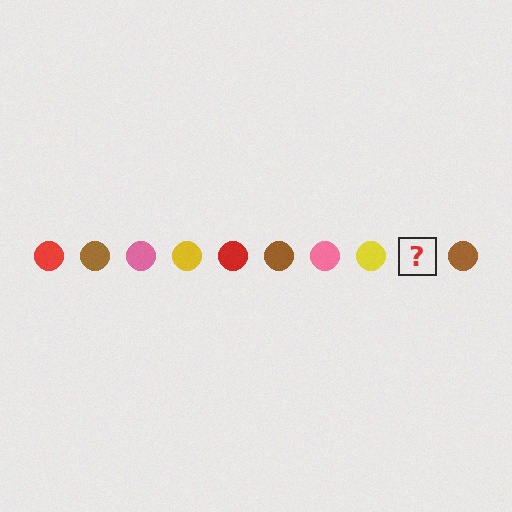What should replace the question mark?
The question mark should be replaced with a red circle.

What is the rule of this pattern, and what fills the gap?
The rule is that the pattern cycles through red, brown, pink, yellow circles. The gap should be filled with a red circle.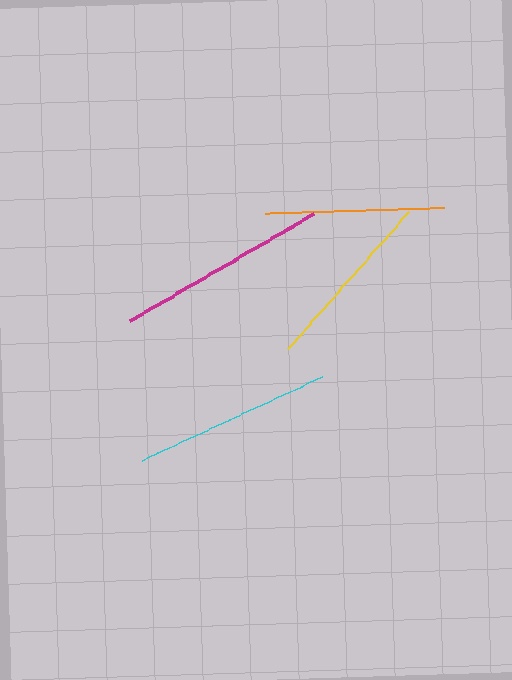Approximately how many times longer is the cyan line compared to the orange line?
The cyan line is approximately 1.1 times the length of the orange line.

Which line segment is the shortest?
The orange line is the shortest at approximately 178 pixels.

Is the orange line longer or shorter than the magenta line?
The magenta line is longer than the orange line.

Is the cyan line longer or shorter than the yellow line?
The cyan line is longer than the yellow line.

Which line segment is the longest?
The magenta line is the longest at approximately 213 pixels.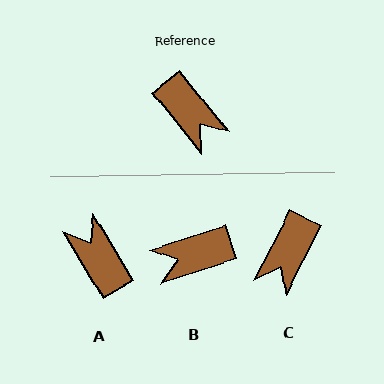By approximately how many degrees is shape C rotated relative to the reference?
Approximately 66 degrees clockwise.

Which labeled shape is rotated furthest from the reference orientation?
A, about 172 degrees away.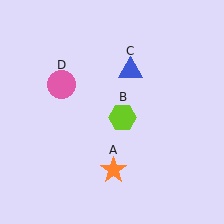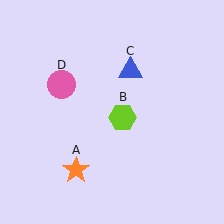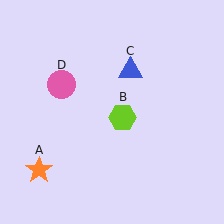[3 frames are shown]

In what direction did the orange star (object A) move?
The orange star (object A) moved left.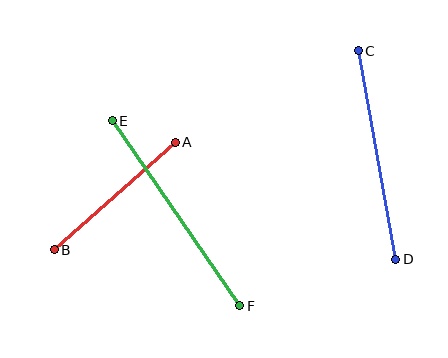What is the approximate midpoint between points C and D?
The midpoint is at approximately (377, 155) pixels.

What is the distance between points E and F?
The distance is approximately 224 pixels.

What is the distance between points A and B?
The distance is approximately 162 pixels.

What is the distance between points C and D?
The distance is approximately 212 pixels.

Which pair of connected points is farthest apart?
Points E and F are farthest apart.